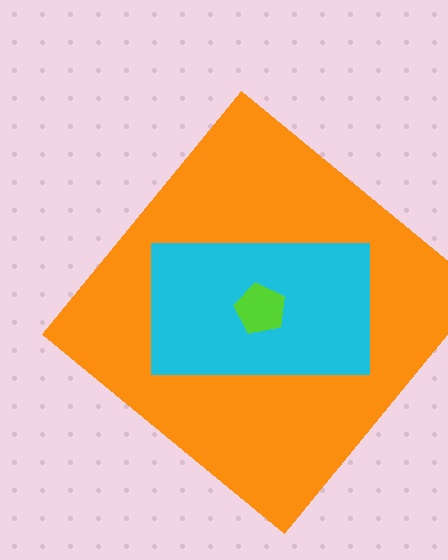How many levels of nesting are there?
3.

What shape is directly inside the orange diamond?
The cyan rectangle.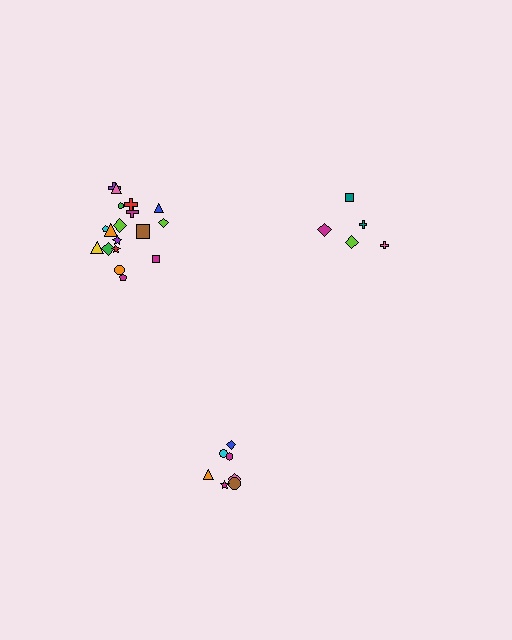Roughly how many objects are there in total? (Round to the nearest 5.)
Roughly 30 objects in total.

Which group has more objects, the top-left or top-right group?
The top-left group.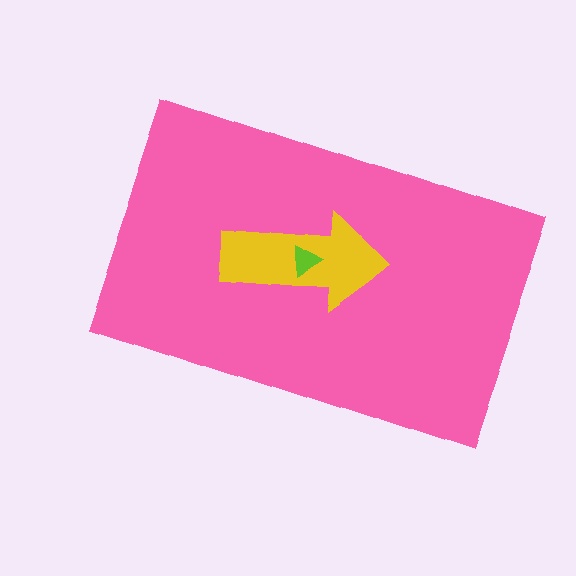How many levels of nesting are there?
3.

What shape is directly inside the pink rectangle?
The yellow arrow.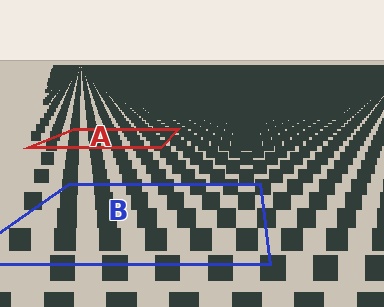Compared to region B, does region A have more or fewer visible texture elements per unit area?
Region A has more texture elements per unit area — they are packed more densely because it is farther away.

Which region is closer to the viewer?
Region B is closer. The texture elements there are larger and more spread out.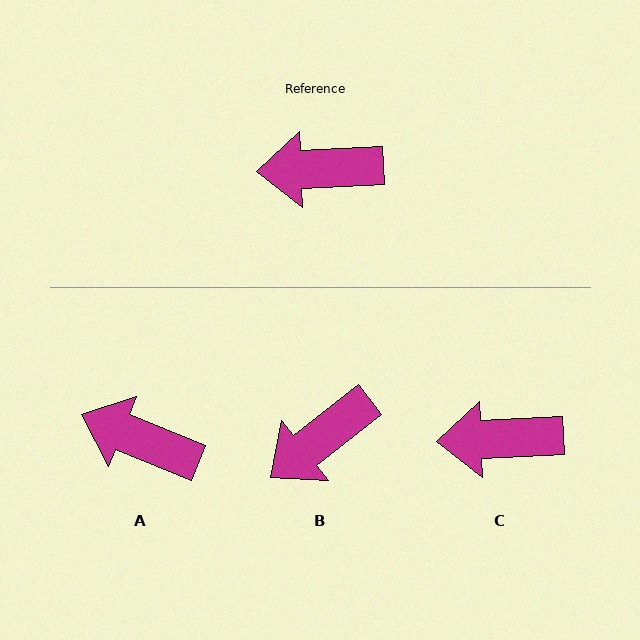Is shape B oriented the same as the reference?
No, it is off by about 35 degrees.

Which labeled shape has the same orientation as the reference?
C.